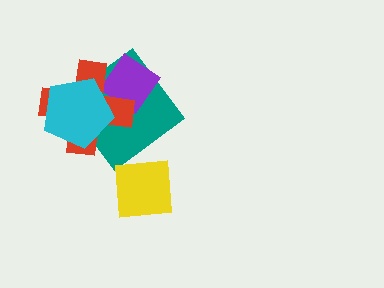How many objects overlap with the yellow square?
0 objects overlap with the yellow square.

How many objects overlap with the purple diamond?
3 objects overlap with the purple diamond.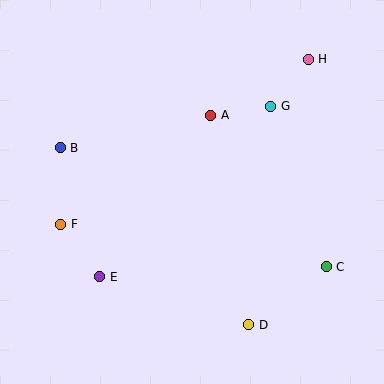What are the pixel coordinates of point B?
Point B is at (60, 148).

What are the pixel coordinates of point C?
Point C is at (326, 267).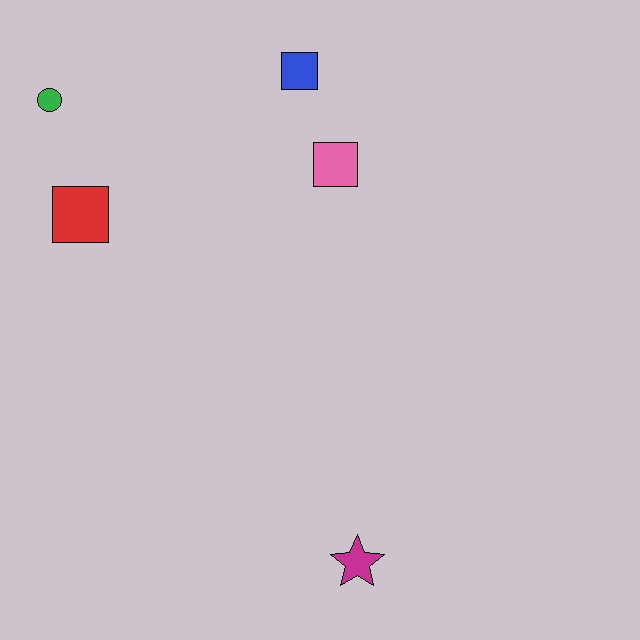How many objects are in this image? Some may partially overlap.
There are 5 objects.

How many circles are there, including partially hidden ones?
There is 1 circle.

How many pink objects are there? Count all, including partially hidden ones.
There is 1 pink object.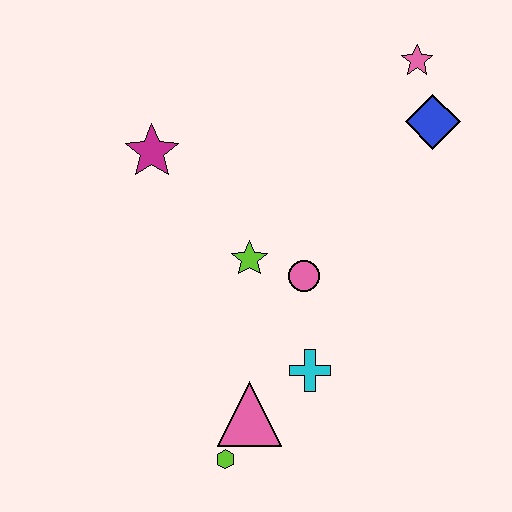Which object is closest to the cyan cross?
The pink triangle is closest to the cyan cross.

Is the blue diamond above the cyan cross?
Yes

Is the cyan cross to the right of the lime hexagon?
Yes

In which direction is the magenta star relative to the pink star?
The magenta star is to the left of the pink star.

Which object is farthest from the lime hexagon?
The pink star is farthest from the lime hexagon.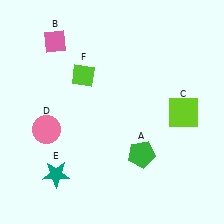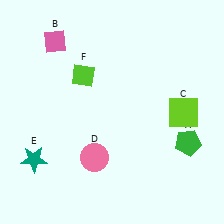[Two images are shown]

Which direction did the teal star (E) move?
The teal star (E) moved left.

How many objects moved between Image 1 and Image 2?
3 objects moved between the two images.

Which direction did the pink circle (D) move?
The pink circle (D) moved right.